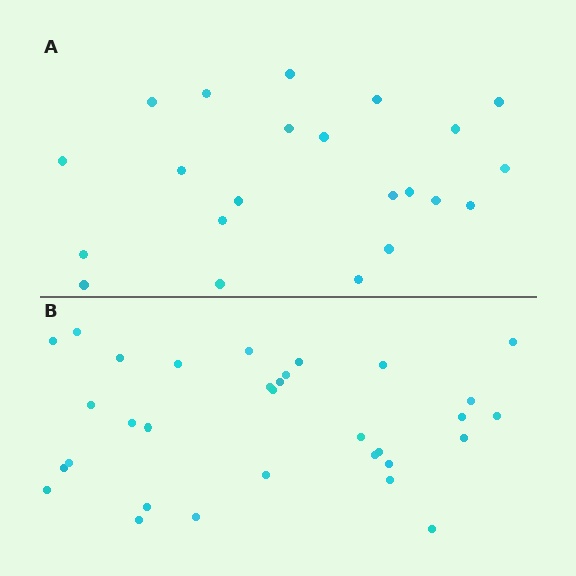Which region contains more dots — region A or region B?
Region B (the bottom region) has more dots.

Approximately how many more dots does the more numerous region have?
Region B has roughly 10 or so more dots than region A.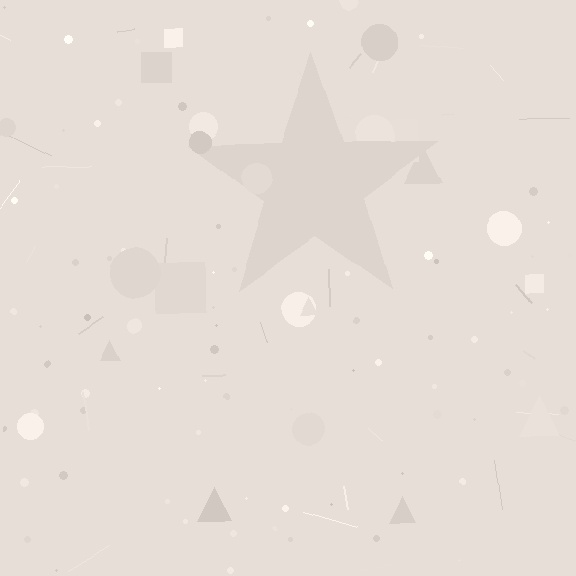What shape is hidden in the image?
A star is hidden in the image.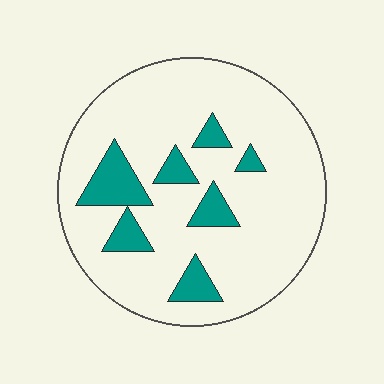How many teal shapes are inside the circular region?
7.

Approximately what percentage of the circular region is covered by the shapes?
Approximately 15%.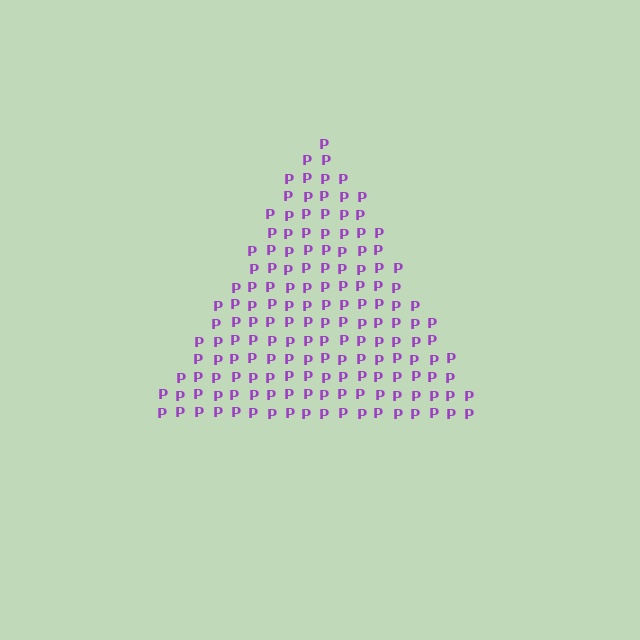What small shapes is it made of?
It is made of small letter P's.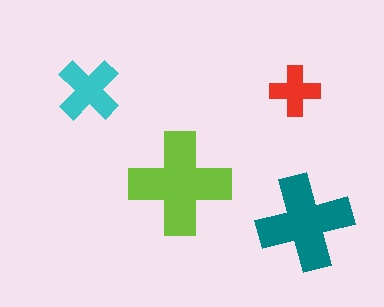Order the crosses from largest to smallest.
the lime one, the teal one, the cyan one, the red one.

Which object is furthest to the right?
The teal cross is rightmost.